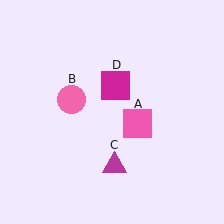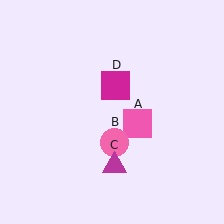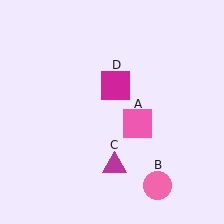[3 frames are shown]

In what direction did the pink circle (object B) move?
The pink circle (object B) moved down and to the right.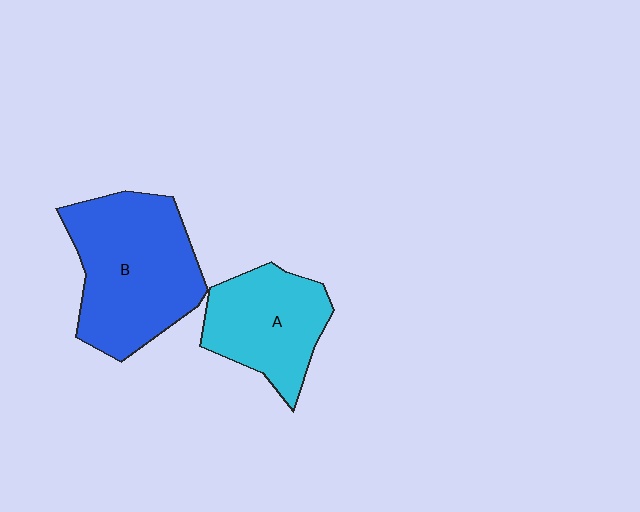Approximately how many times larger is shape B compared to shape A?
Approximately 1.5 times.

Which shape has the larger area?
Shape B (blue).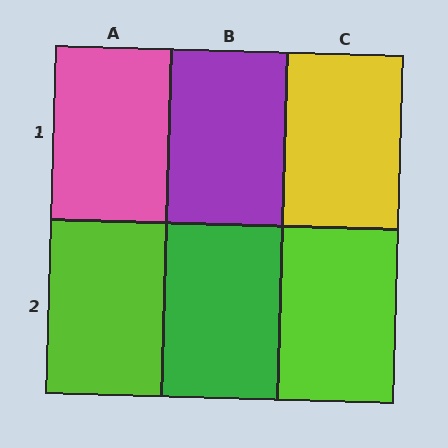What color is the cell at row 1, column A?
Pink.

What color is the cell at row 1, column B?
Purple.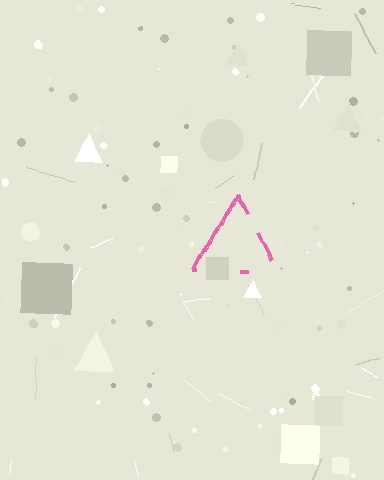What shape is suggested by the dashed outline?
The dashed outline suggests a triangle.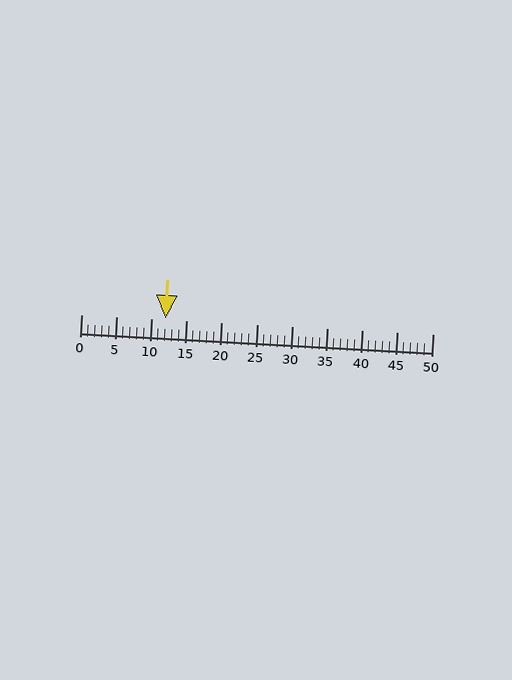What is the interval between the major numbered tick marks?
The major tick marks are spaced 5 units apart.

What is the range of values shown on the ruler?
The ruler shows values from 0 to 50.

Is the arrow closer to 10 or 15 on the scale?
The arrow is closer to 10.